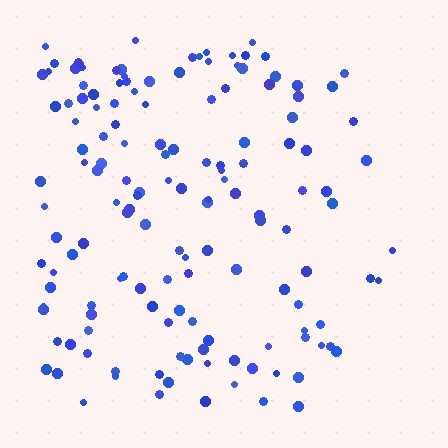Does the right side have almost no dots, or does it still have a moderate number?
Still a moderate number, just noticeably fewer than the left.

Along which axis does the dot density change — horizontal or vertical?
Horizontal.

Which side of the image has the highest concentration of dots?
The left.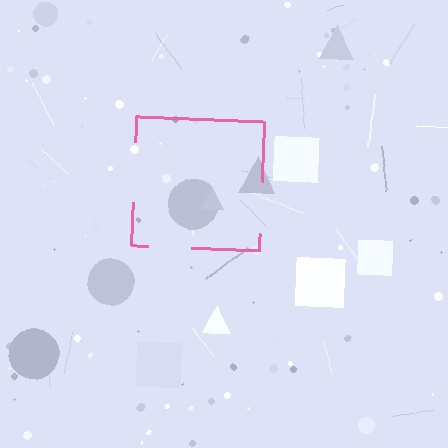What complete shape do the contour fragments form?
The contour fragments form a square.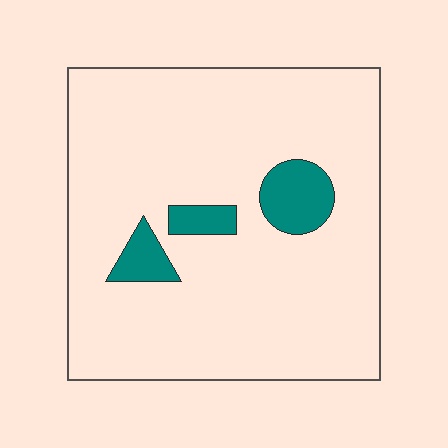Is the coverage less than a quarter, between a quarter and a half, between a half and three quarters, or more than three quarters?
Less than a quarter.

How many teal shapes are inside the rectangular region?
3.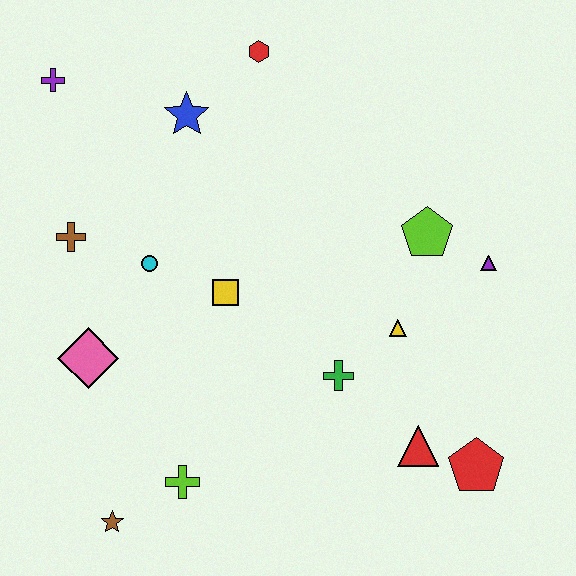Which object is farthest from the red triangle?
The purple cross is farthest from the red triangle.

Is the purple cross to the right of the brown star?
No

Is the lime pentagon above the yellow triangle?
Yes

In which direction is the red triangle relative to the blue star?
The red triangle is below the blue star.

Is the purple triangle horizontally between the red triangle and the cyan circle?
No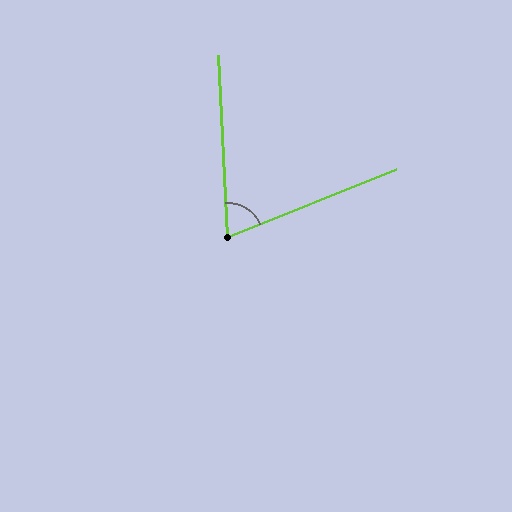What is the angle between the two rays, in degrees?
Approximately 71 degrees.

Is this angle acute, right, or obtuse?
It is acute.